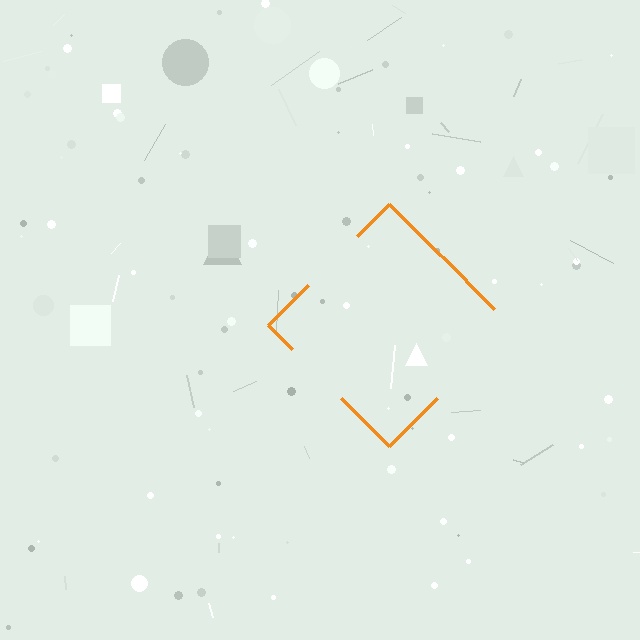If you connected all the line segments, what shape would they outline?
They would outline a diamond.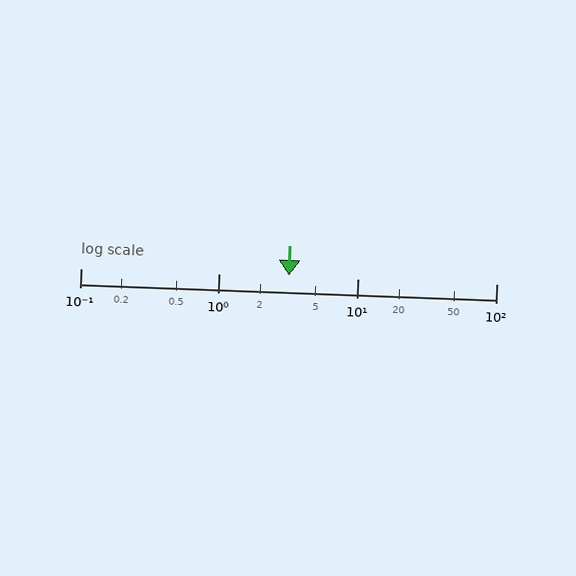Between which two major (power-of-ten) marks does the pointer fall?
The pointer is between 1 and 10.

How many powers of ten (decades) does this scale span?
The scale spans 3 decades, from 0.1 to 100.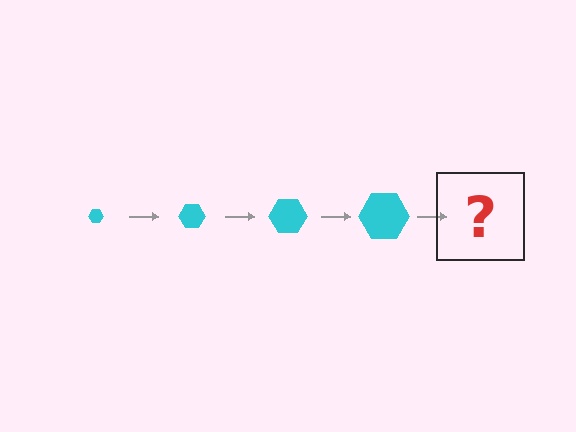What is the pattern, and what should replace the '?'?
The pattern is that the hexagon gets progressively larger each step. The '?' should be a cyan hexagon, larger than the previous one.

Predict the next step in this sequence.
The next step is a cyan hexagon, larger than the previous one.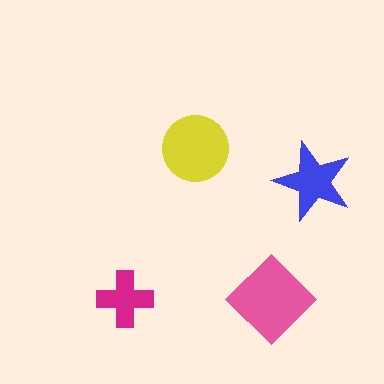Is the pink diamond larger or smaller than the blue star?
Larger.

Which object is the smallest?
The magenta cross.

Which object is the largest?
The pink diamond.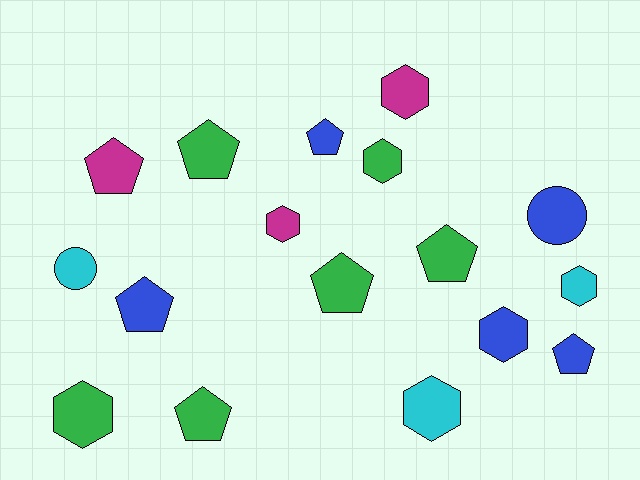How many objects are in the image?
There are 17 objects.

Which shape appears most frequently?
Pentagon, with 8 objects.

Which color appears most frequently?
Green, with 6 objects.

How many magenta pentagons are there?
There is 1 magenta pentagon.